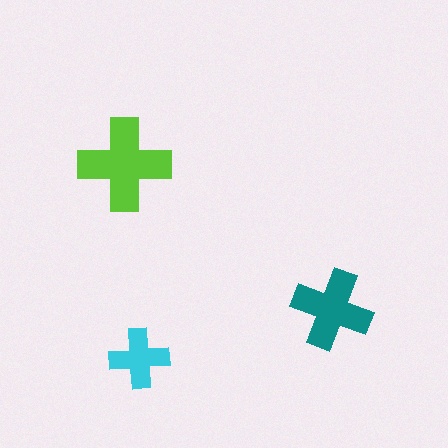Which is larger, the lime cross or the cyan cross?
The lime one.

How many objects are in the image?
There are 3 objects in the image.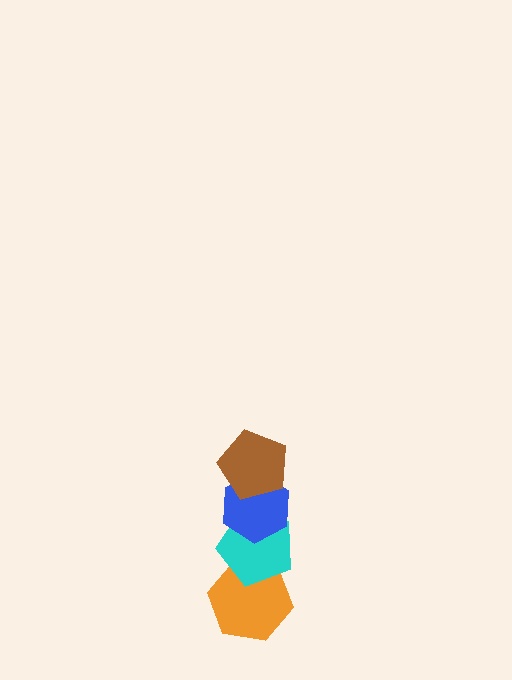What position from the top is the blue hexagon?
The blue hexagon is 2nd from the top.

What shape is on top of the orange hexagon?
The cyan pentagon is on top of the orange hexagon.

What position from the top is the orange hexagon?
The orange hexagon is 4th from the top.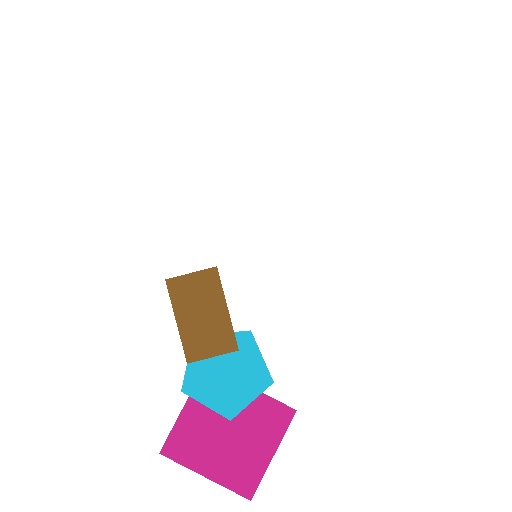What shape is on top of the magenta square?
The cyan pentagon is on top of the magenta square.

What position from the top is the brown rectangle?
The brown rectangle is 1st from the top.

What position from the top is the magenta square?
The magenta square is 3rd from the top.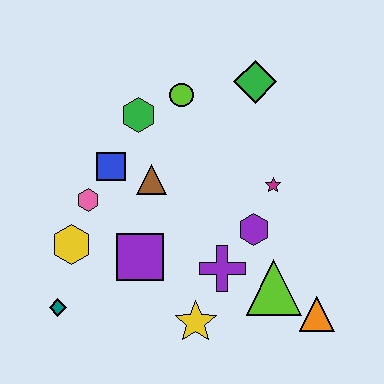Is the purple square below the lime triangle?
No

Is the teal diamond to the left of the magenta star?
Yes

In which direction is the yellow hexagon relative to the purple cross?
The yellow hexagon is to the left of the purple cross.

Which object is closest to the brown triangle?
The blue square is closest to the brown triangle.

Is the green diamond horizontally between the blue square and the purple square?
No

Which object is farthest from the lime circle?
The orange triangle is farthest from the lime circle.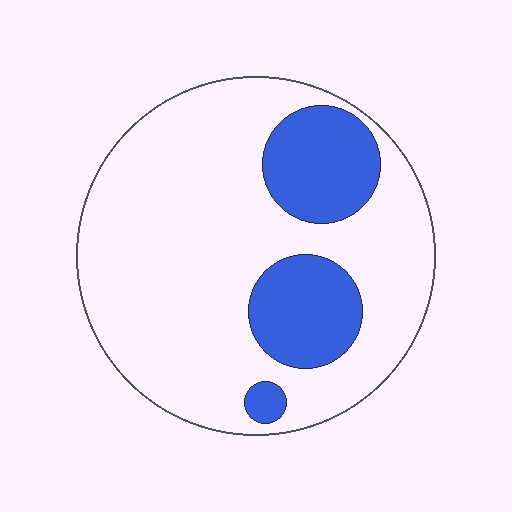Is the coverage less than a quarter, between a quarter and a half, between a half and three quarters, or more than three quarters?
Less than a quarter.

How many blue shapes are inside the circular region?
3.